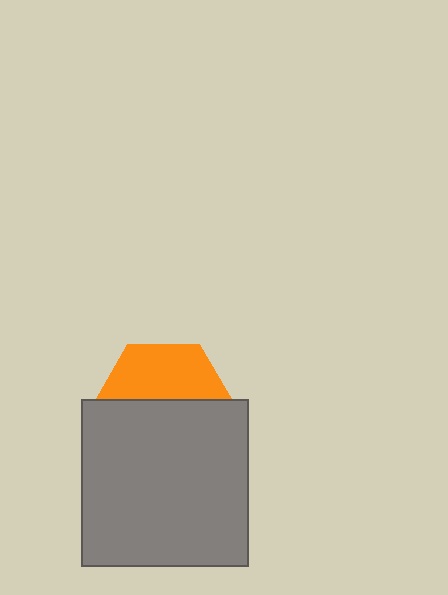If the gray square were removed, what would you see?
You would see the complete orange hexagon.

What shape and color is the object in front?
The object in front is a gray square.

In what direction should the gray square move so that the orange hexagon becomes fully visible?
The gray square should move down. That is the shortest direction to clear the overlap and leave the orange hexagon fully visible.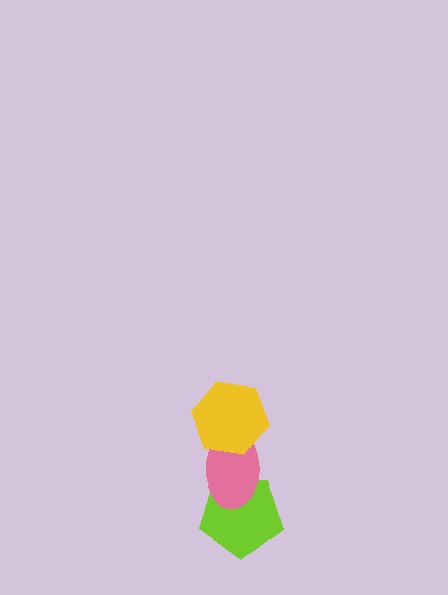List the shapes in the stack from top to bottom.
From top to bottom: the yellow hexagon, the pink ellipse, the lime pentagon.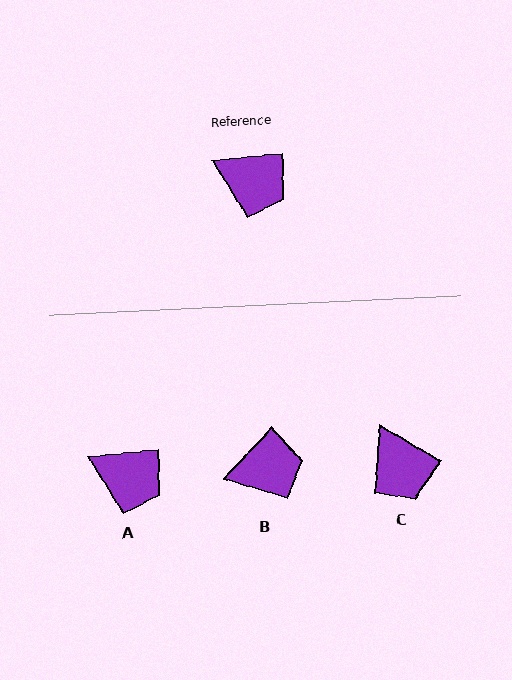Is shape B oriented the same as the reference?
No, it is off by about 42 degrees.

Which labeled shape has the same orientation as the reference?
A.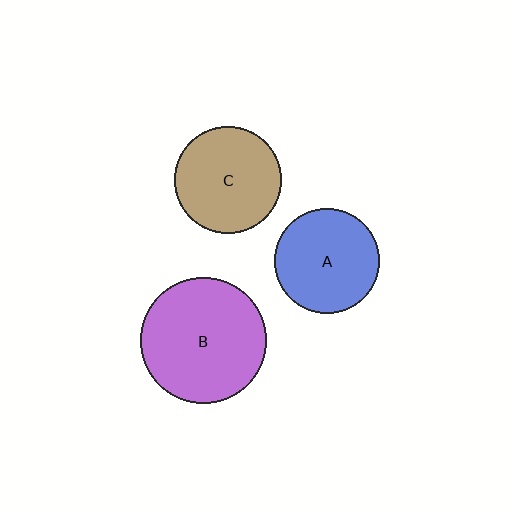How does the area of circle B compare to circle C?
Approximately 1.4 times.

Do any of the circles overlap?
No, none of the circles overlap.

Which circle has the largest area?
Circle B (purple).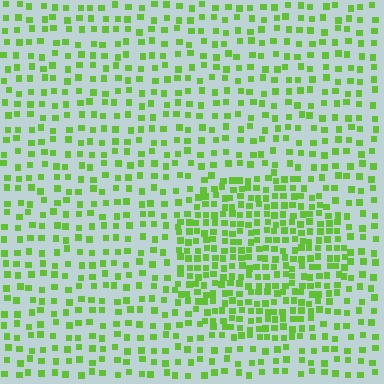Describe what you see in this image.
The image contains small lime elements arranged at two different densities. A circle-shaped region is visible where the elements are more densely packed than the surrounding area.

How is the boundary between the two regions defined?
The boundary is defined by a change in element density (approximately 2.0x ratio). All elements are the same color, size, and shape.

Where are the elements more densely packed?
The elements are more densely packed inside the circle boundary.